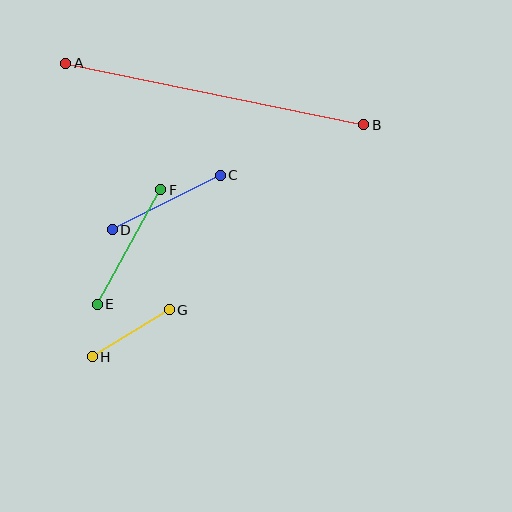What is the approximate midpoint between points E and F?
The midpoint is at approximately (129, 247) pixels.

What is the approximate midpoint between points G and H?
The midpoint is at approximately (131, 333) pixels.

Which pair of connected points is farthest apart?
Points A and B are farthest apart.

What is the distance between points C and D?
The distance is approximately 121 pixels.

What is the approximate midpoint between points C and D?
The midpoint is at approximately (166, 203) pixels.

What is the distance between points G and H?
The distance is approximately 90 pixels.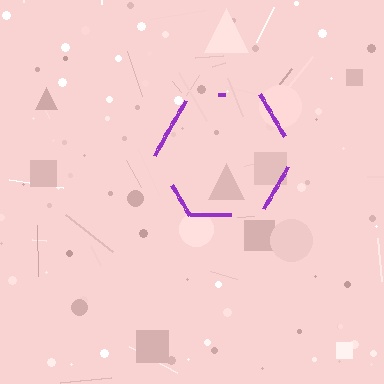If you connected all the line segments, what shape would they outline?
They would outline a hexagon.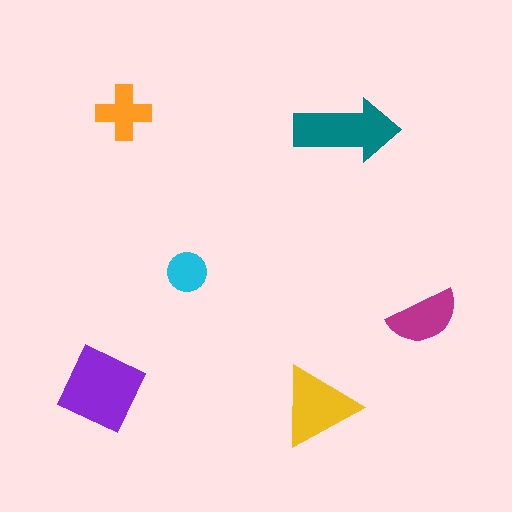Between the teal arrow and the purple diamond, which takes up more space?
The purple diamond.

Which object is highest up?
The orange cross is topmost.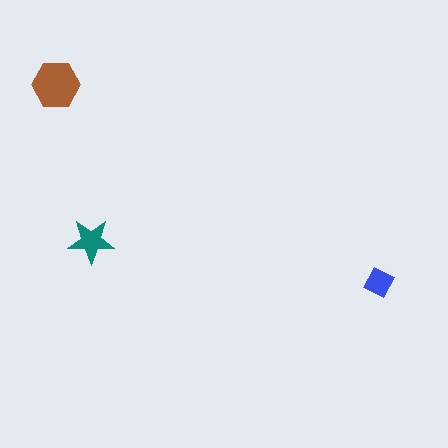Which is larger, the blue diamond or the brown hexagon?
The brown hexagon.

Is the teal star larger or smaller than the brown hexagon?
Smaller.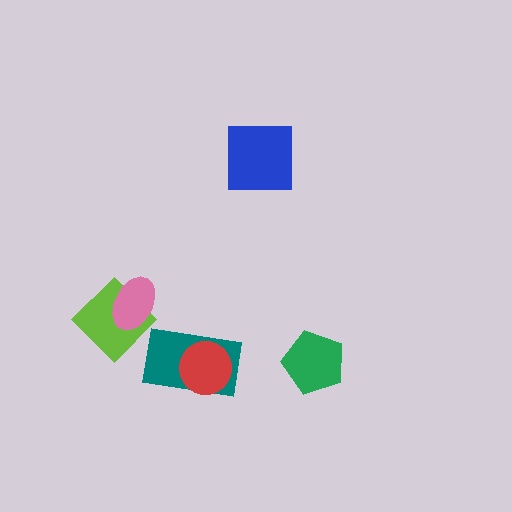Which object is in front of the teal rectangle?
The red circle is in front of the teal rectangle.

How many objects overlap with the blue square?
0 objects overlap with the blue square.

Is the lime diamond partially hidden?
Yes, it is partially covered by another shape.